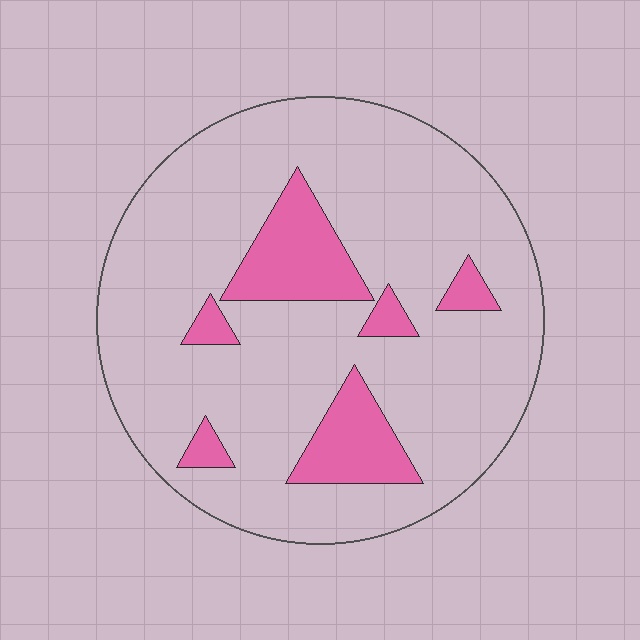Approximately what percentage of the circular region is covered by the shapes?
Approximately 15%.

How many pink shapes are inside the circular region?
6.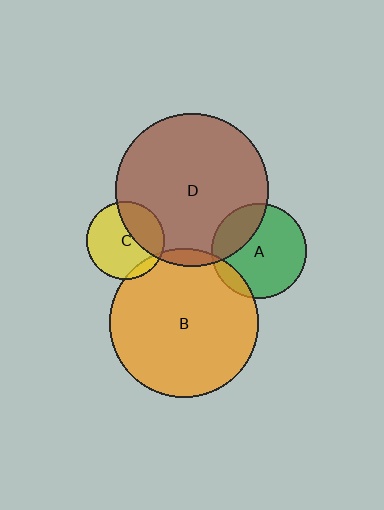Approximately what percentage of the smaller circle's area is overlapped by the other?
Approximately 10%.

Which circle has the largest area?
Circle D (brown).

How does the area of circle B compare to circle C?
Approximately 3.6 times.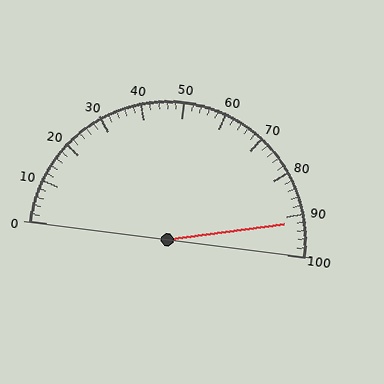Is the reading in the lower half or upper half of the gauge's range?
The reading is in the upper half of the range (0 to 100).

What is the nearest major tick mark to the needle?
The nearest major tick mark is 90.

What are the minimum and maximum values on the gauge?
The gauge ranges from 0 to 100.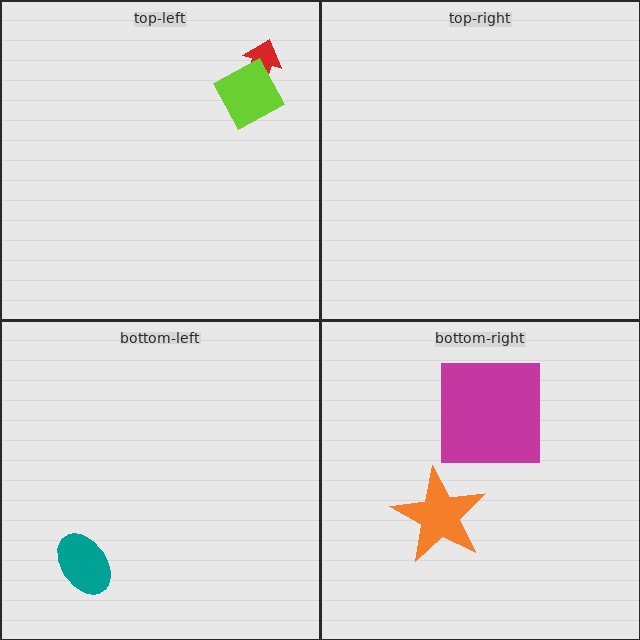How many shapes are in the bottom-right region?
3.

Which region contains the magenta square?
The bottom-right region.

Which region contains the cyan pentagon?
The bottom-right region.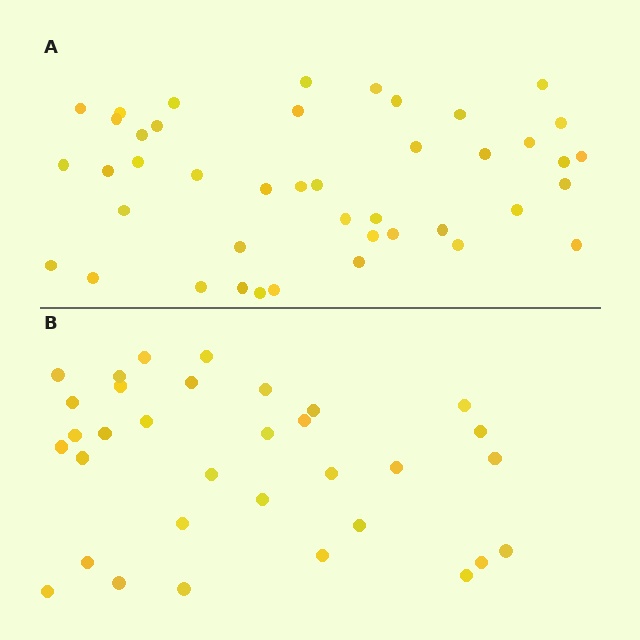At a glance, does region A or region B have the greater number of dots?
Region A (the top region) has more dots.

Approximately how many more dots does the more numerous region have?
Region A has roughly 10 or so more dots than region B.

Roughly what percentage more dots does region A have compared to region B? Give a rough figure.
About 30% more.